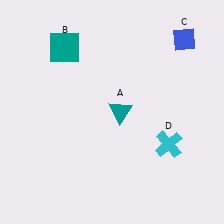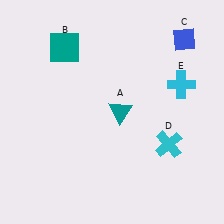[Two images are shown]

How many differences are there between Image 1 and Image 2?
There is 1 difference between the two images.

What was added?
A cyan cross (E) was added in Image 2.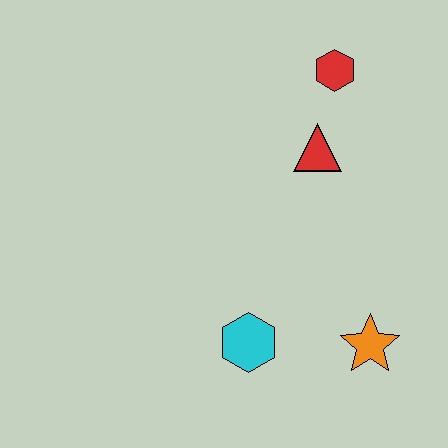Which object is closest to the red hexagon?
The red triangle is closest to the red hexagon.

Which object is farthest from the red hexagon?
The cyan hexagon is farthest from the red hexagon.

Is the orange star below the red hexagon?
Yes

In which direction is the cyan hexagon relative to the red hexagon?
The cyan hexagon is below the red hexagon.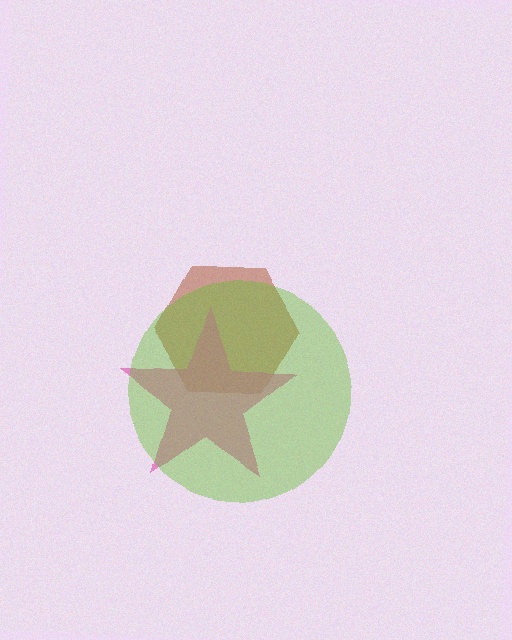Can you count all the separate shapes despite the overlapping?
Yes, there are 3 separate shapes.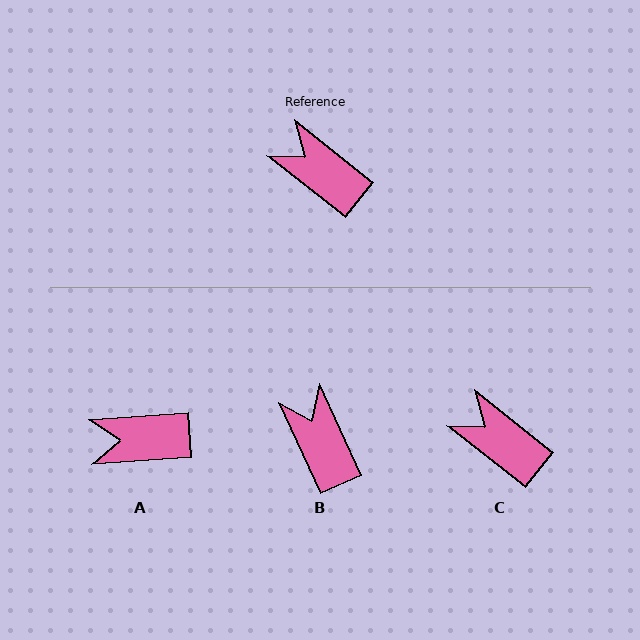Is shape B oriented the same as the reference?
No, it is off by about 27 degrees.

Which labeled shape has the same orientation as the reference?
C.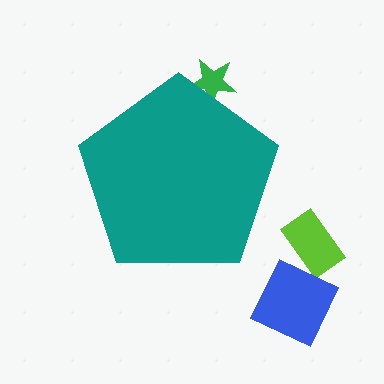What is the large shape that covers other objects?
A teal pentagon.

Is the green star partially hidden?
Yes, the green star is partially hidden behind the teal pentagon.